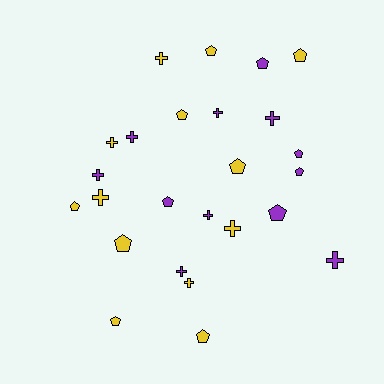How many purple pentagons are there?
There are 5 purple pentagons.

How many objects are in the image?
There are 25 objects.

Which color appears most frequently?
Yellow, with 13 objects.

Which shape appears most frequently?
Pentagon, with 13 objects.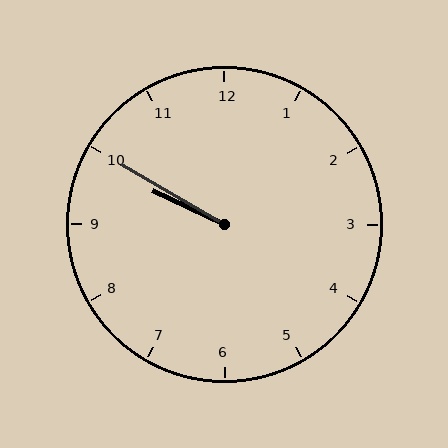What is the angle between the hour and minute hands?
Approximately 5 degrees.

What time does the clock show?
9:50.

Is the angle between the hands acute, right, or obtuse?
It is acute.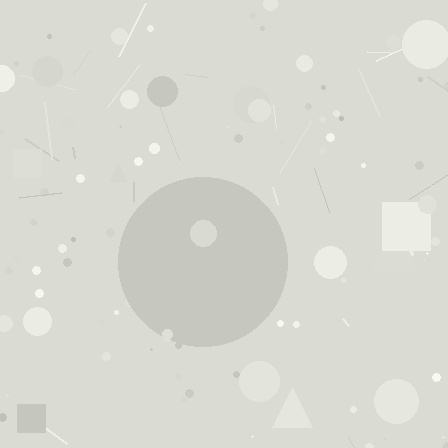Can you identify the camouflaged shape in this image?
The camouflaged shape is a circle.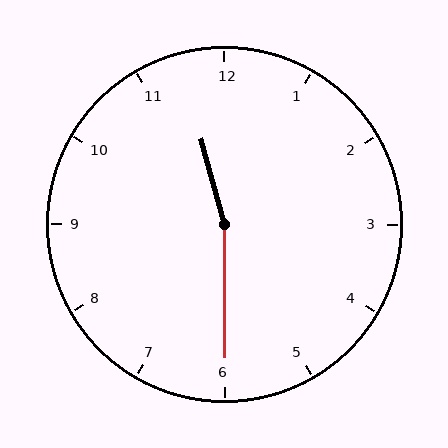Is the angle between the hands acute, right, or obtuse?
It is obtuse.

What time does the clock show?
11:30.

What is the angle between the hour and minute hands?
Approximately 165 degrees.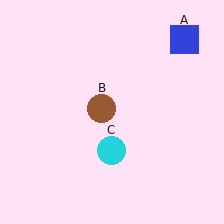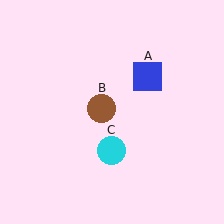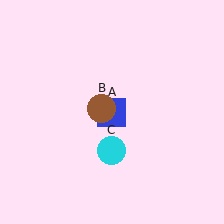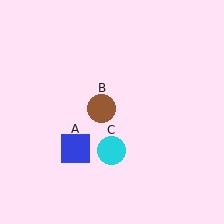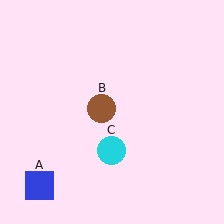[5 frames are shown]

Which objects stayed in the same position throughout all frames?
Brown circle (object B) and cyan circle (object C) remained stationary.